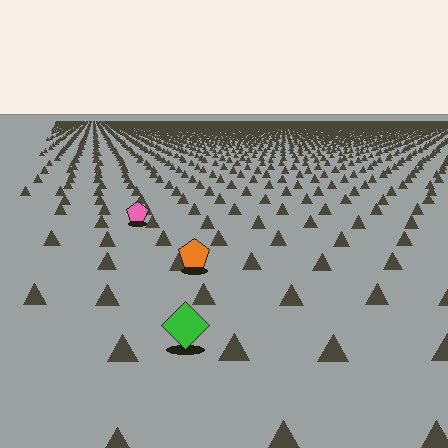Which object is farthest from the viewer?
The pink pentagon is farthest from the viewer. It appears smaller and the ground texture around it is denser.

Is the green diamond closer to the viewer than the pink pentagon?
Yes. The green diamond is closer — you can tell from the texture gradient: the ground texture is coarser near it.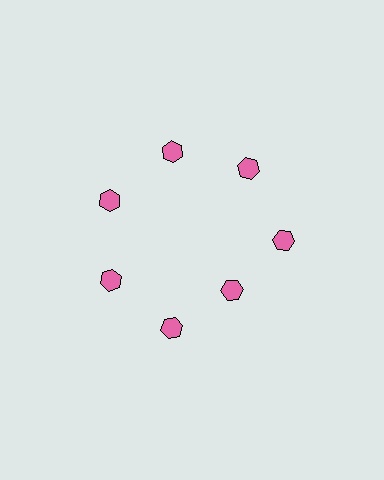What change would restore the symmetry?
The symmetry would be restored by moving it outward, back onto the ring so that all 7 hexagons sit at equal angles and equal distance from the center.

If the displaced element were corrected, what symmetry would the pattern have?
It would have 7-fold rotational symmetry — the pattern would map onto itself every 51 degrees.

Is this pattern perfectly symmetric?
No. The 7 pink hexagons are arranged in a ring, but one element near the 5 o'clock position is pulled inward toward the center, breaking the 7-fold rotational symmetry.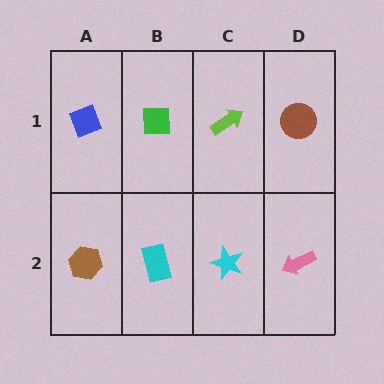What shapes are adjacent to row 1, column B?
A cyan rectangle (row 2, column B), a blue diamond (row 1, column A), a lime arrow (row 1, column C).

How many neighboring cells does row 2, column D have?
2.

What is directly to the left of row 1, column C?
A green square.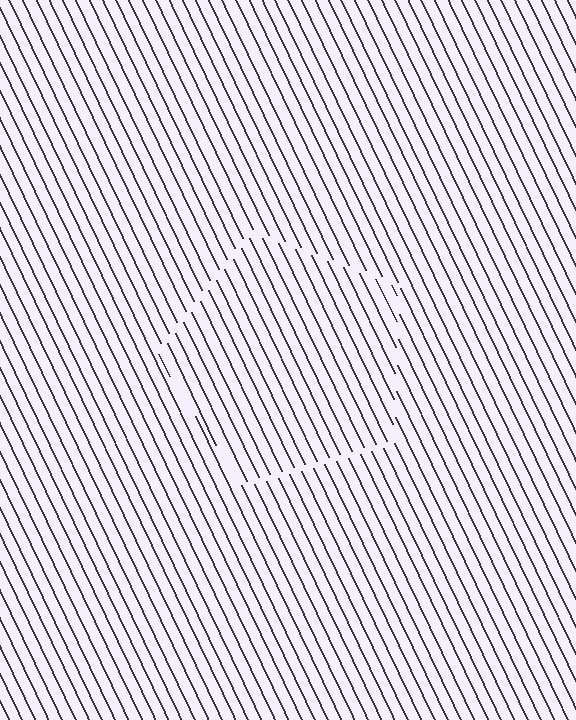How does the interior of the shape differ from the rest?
The interior of the shape contains the same grating, shifted by half a period — the contour is defined by the phase discontinuity where line-ends from the inner and outer gratings abut.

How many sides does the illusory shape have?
5 sides — the line-ends trace a pentagon.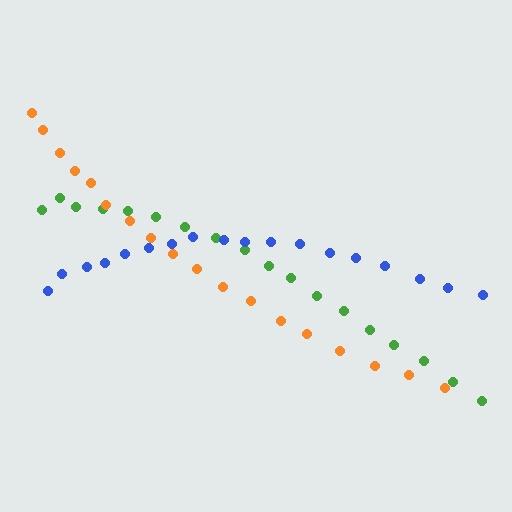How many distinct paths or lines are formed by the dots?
There are 3 distinct paths.